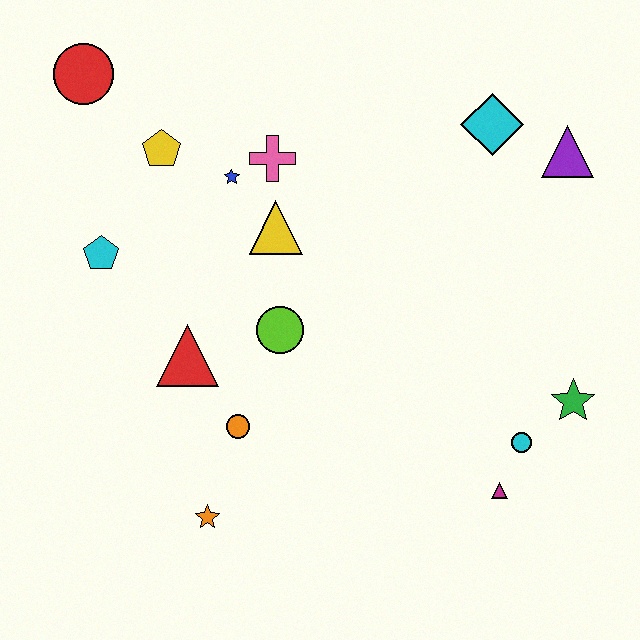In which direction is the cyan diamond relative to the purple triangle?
The cyan diamond is to the left of the purple triangle.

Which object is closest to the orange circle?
The red triangle is closest to the orange circle.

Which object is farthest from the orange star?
The purple triangle is farthest from the orange star.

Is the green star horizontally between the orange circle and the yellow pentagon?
No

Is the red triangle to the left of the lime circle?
Yes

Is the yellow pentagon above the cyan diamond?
No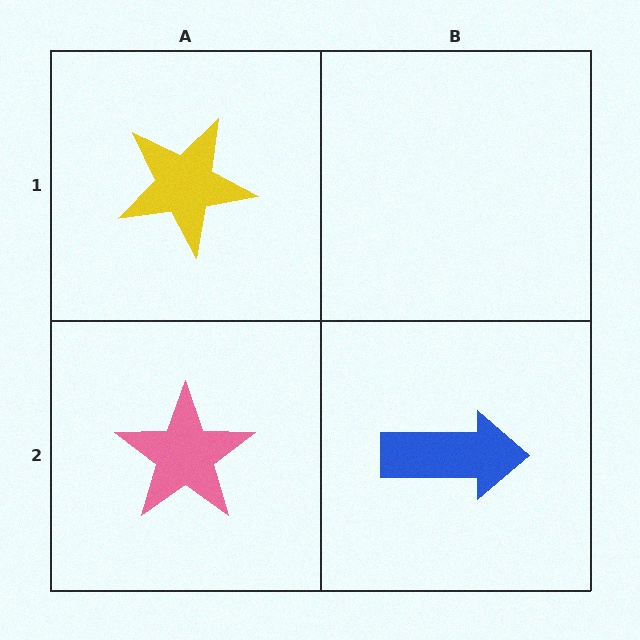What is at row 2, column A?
A pink star.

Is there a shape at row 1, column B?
No, that cell is empty.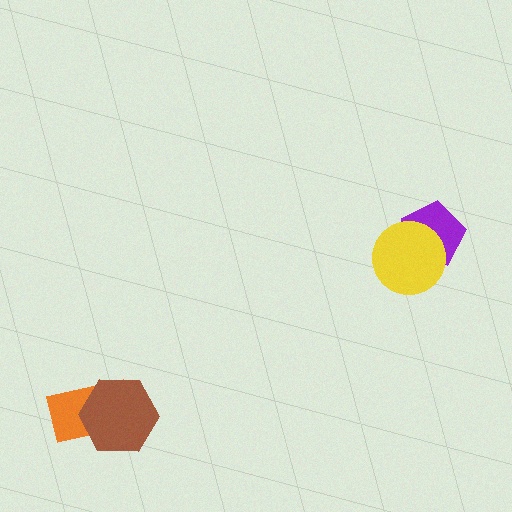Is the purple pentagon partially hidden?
Yes, it is partially covered by another shape.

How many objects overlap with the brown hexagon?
1 object overlaps with the brown hexagon.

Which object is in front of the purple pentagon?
The yellow circle is in front of the purple pentagon.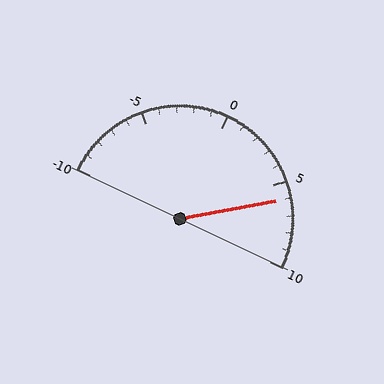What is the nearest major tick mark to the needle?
The nearest major tick mark is 5.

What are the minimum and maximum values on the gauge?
The gauge ranges from -10 to 10.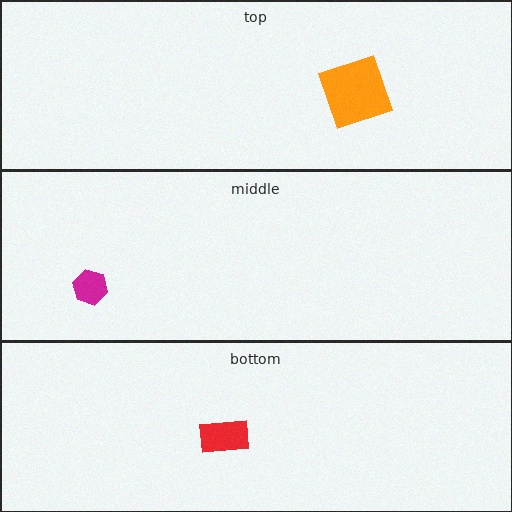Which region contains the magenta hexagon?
The middle region.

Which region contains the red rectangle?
The bottom region.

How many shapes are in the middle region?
1.